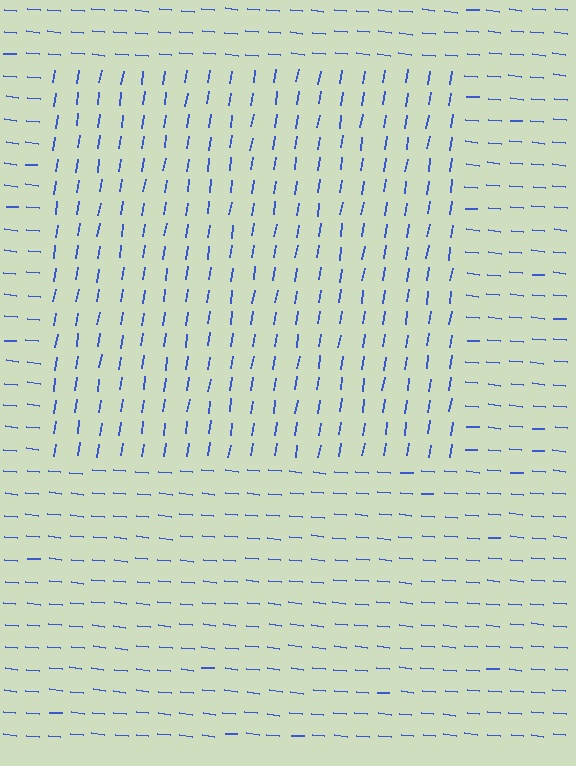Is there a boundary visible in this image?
Yes, there is a texture boundary formed by a change in line orientation.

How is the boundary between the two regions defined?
The boundary is defined purely by a change in line orientation (approximately 87 degrees difference). All lines are the same color and thickness.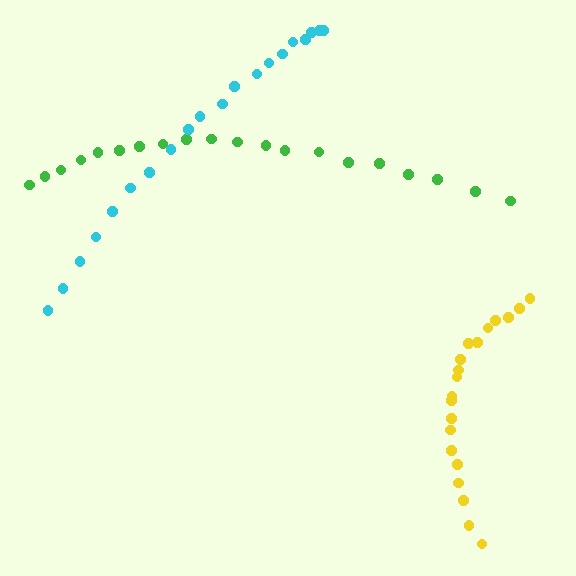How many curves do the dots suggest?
There are 3 distinct paths.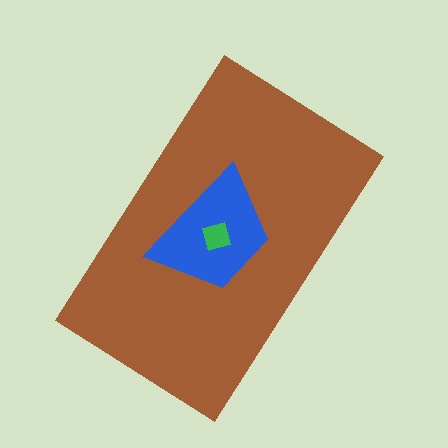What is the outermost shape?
The brown rectangle.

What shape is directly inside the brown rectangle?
The blue trapezoid.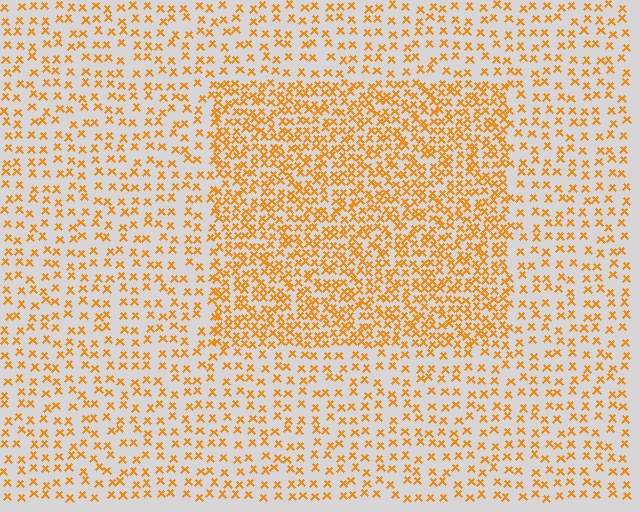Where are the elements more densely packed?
The elements are more densely packed inside the rectangle boundary.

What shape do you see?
I see a rectangle.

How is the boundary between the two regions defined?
The boundary is defined by a change in element density (approximately 2.1x ratio). All elements are the same color, size, and shape.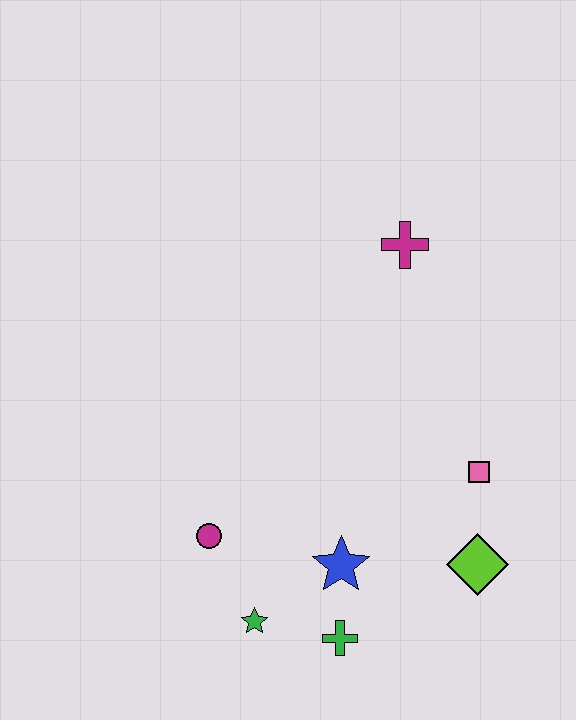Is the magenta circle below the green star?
No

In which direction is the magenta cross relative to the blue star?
The magenta cross is above the blue star.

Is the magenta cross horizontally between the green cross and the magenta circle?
No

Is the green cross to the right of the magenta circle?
Yes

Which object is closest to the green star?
The green cross is closest to the green star.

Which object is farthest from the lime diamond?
The magenta cross is farthest from the lime diamond.